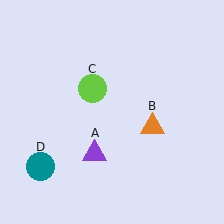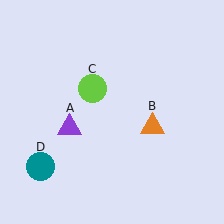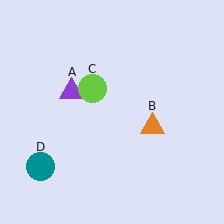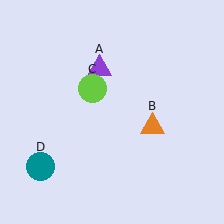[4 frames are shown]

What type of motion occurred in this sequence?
The purple triangle (object A) rotated clockwise around the center of the scene.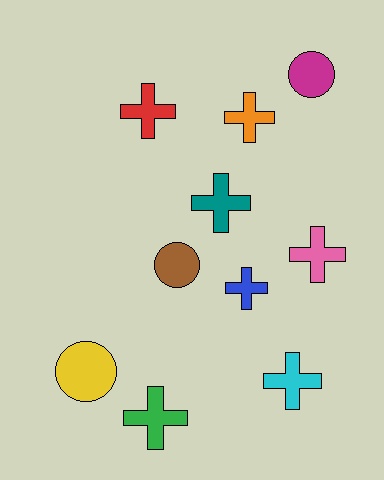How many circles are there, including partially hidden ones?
There are 3 circles.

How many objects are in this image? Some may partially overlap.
There are 10 objects.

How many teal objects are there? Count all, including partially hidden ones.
There is 1 teal object.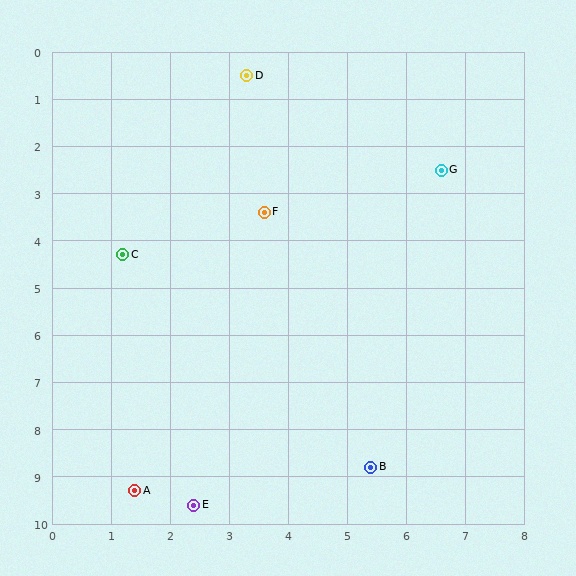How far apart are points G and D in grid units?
Points G and D are about 3.9 grid units apart.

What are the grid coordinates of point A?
Point A is at approximately (1.4, 9.3).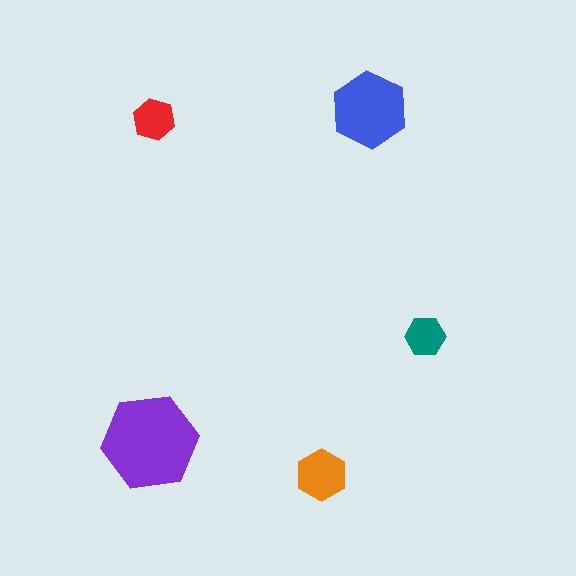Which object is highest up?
The blue hexagon is topmost.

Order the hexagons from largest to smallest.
the purple one, the blue one, the orange one, the red one, the teal one.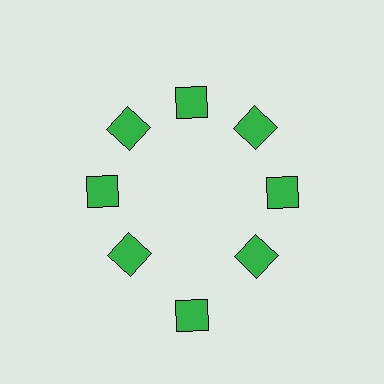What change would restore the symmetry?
The symmetry would be restored by moving it inward, back onto the ring so that all 8 diamonds sit at equal angles and equal distance from the center.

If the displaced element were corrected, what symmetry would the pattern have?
It would have 8-fold rotational symmetry — the pattern would map onto itself every 45 degrees.